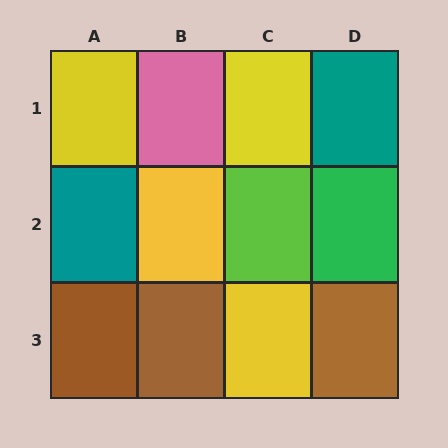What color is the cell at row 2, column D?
Green.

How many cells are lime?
1 cell is lime.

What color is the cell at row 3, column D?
Brown.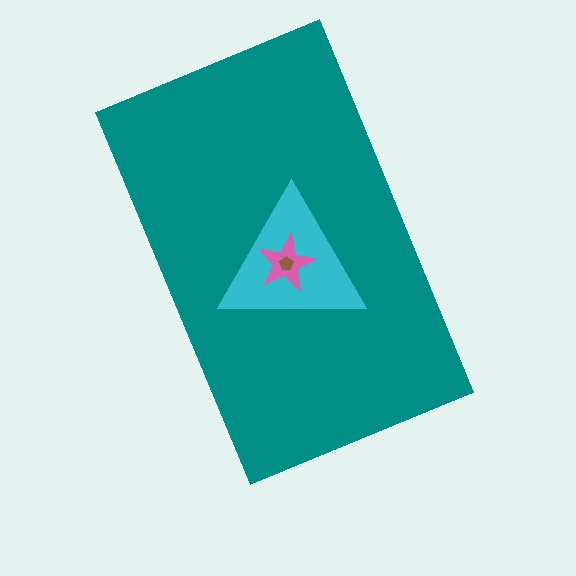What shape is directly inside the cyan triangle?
The pink star.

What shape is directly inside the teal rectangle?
The cyan triangle.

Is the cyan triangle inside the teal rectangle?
Yes.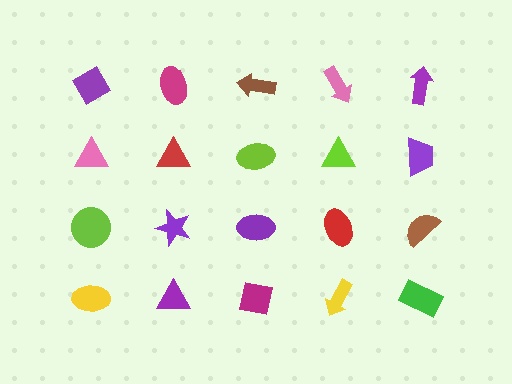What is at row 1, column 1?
A purple diamond.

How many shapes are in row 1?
5 shapes.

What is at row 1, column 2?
A magenta ellipse.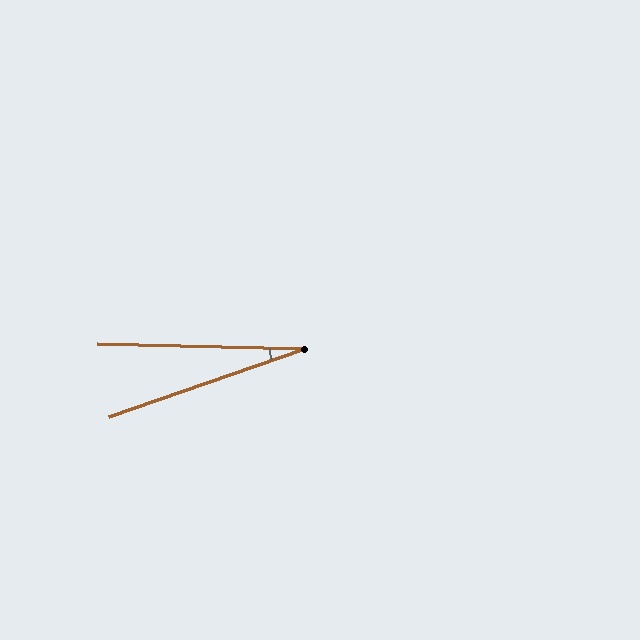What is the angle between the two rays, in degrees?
Approximately 20 degrees.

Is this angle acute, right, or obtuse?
It is acute.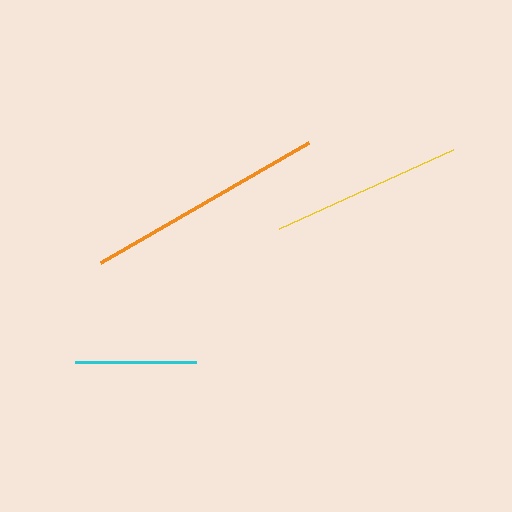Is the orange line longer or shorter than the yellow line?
The orange line is longer than the yellow line.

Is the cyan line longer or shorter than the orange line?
The orange line is longer than the cyan line.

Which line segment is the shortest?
The cyan line is the shortest at approximately 120 pixels.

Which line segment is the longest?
The orange line is the longest at approximately 240 pixels.